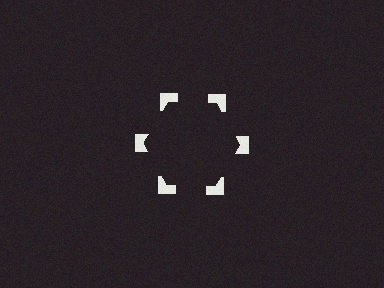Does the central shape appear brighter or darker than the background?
It typically appears slightly darker than the background, even though no actual brightness change is drawn.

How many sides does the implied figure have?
6 sides.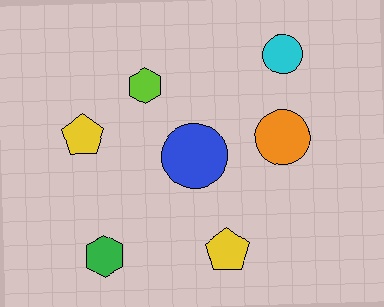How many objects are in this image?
There are 7 objects.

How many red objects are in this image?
There are no red objects.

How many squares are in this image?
There are no squares.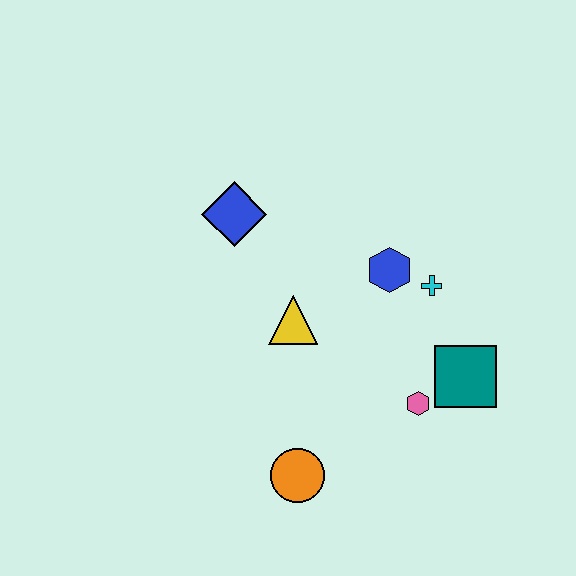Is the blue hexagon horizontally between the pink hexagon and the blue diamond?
Yes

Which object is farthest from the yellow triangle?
The teal square is farthest from the yellow triangle.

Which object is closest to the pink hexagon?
The teal square is closest to the pink hexagon.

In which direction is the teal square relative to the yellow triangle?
The teal square is to the right of the yellow triangle.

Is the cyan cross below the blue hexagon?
Yes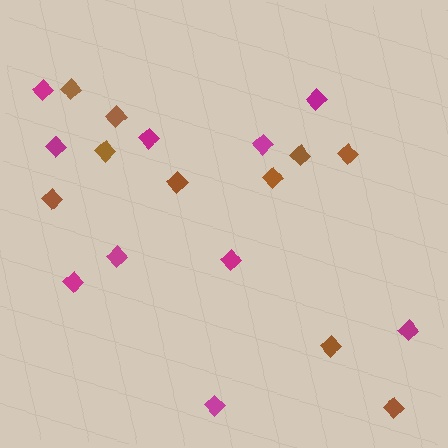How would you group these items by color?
There are 2 groups: one group of brown diamonds (10) and one group of magenta diamonds (10).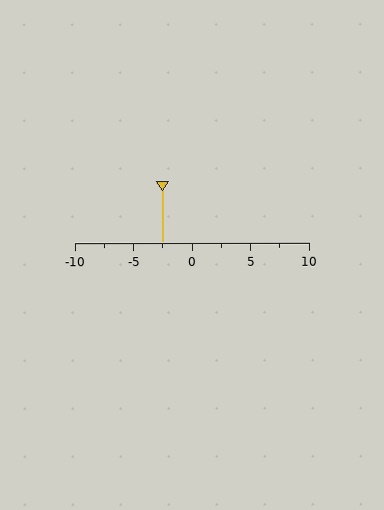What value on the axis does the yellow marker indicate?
The marker indicates approximately -2.5.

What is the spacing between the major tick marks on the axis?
The major ticks are spaced 5 apart.